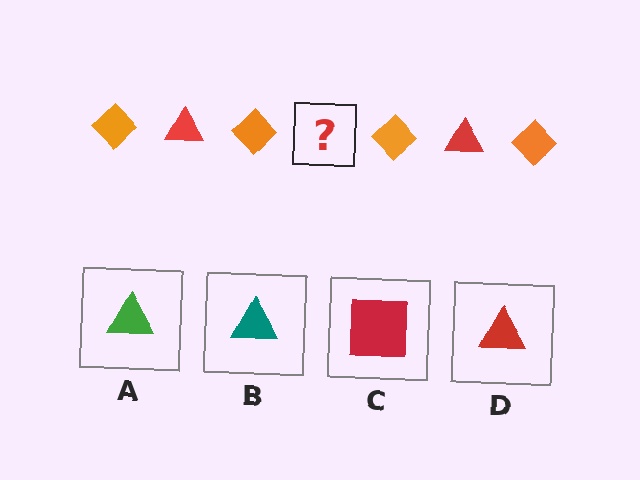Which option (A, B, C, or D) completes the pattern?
D.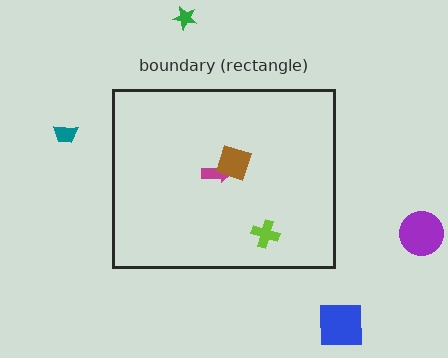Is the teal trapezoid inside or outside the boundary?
Outside.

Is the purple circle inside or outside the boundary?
Outside.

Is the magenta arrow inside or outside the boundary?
Inside.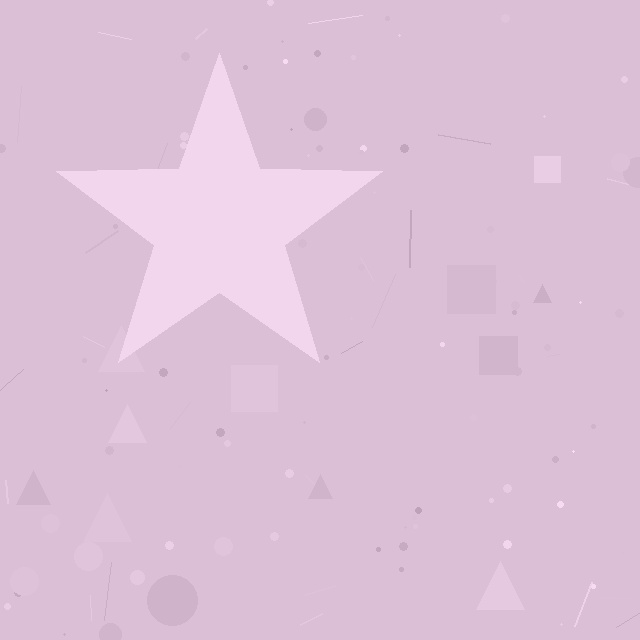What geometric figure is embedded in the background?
A star is embedded in the background.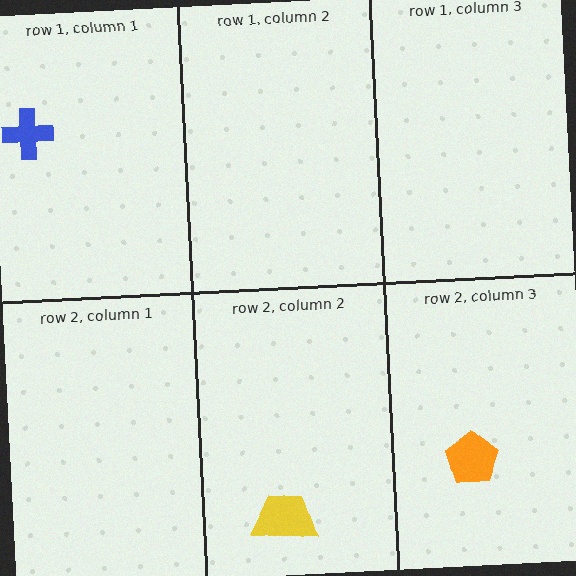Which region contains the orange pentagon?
The row 2, column 3 region.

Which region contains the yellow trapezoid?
The row 2, column 2 region.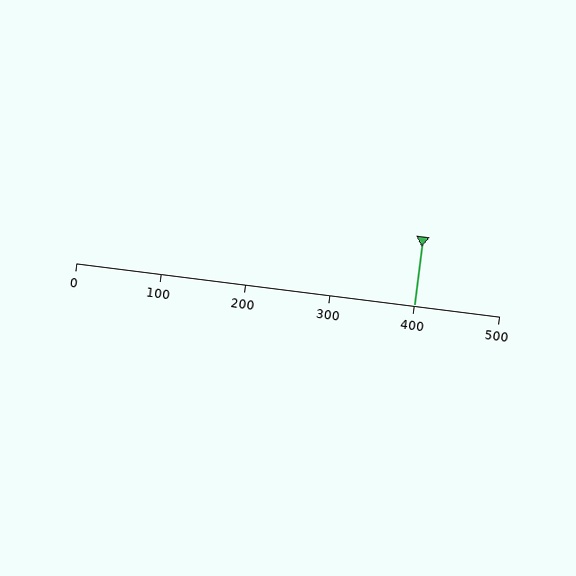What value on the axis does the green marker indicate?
The marker indicates approximately 400.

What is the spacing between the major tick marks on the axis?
The major ticks are spaced 100 apart.